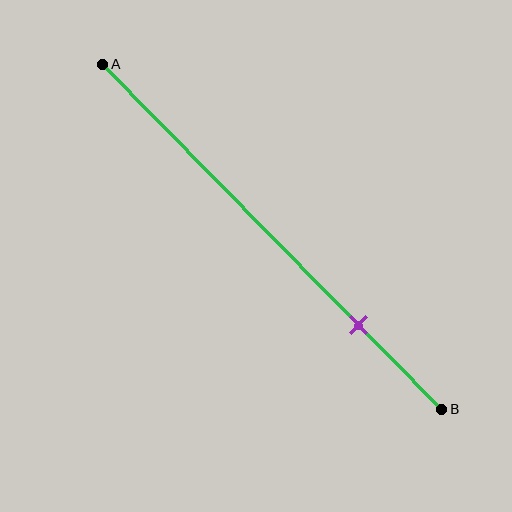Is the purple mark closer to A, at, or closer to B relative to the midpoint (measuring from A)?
The purple mark is closer to point B than the midpoint of segment AB.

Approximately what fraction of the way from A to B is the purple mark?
The purple mark is approximately 75% of the way from A to B.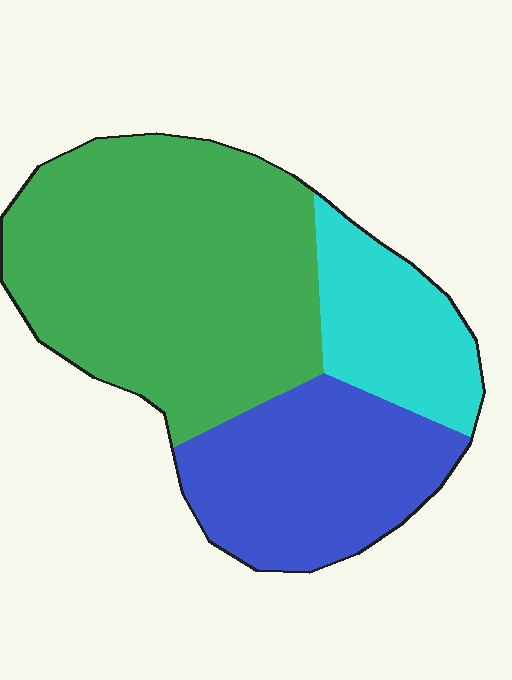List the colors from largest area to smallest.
From largest to smallest: green, blue, cyan.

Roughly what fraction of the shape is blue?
Blue takes up about one quarter (1/4) of the shape.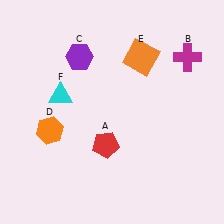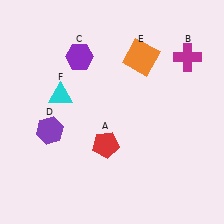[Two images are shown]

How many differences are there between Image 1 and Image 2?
There is 1 difference between the two images.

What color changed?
The hexagon (D) changed from orange in Image 1 to purple in Image 2.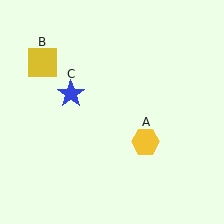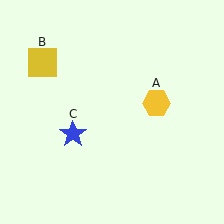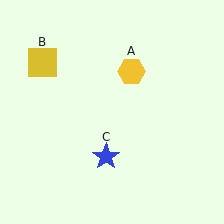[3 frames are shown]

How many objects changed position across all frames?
2 objects changed position: yellow hexagon (object A), blue star (object C).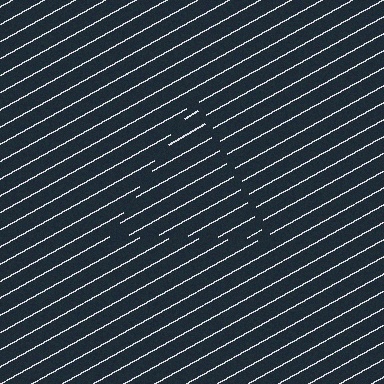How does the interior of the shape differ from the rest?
The interior of the shape contains the same grating, shifted by half a period — the contour is defined by the phase discontinuity where line-ends from the inner and outer gratings abut.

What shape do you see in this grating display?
An illusory triangle. The interior of the shape contains the same grating, shifted by half a period — the contour is defined by the phase discontinuity where line-ends from the inner and outer gratings abut.